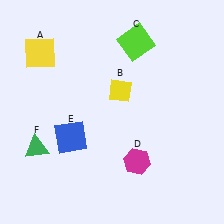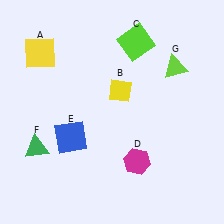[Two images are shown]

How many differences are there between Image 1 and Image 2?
There is 1 difference between the two images.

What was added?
A lime triangle (G) was added in Image 2.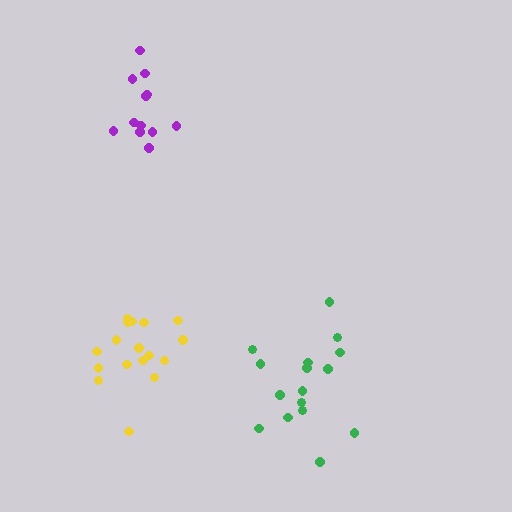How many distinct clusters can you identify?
There are 3 distinct clusters.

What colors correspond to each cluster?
The clusters are colored: purple, green, yellow.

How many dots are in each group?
Group 1: 12 dots, Group 2: 16 dots, Group 3: 17 dots (45 total).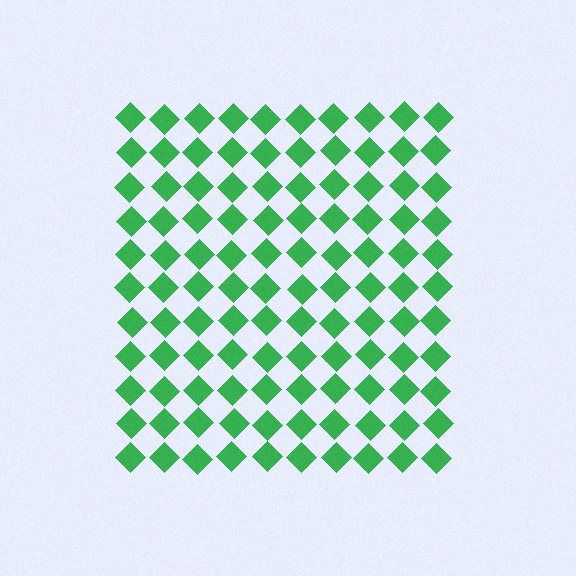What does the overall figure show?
The overall figure shows a square.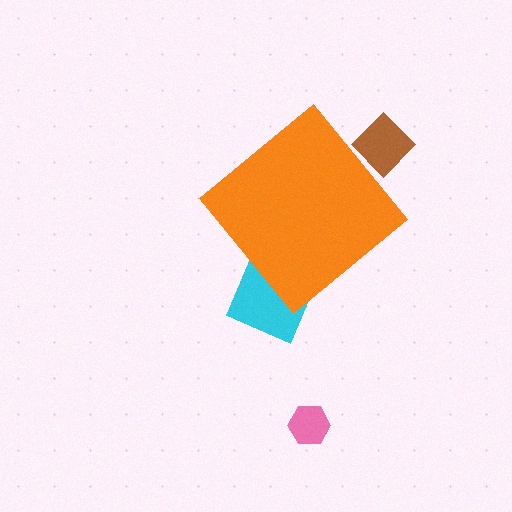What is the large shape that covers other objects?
An orange diamond.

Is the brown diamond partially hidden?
Yes, the brown diamond is partially hidden behind the orange diamond.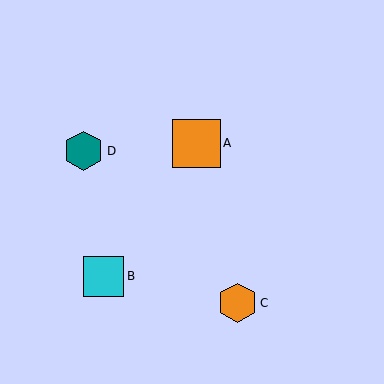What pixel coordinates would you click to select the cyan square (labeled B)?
Click at (104, 276) to select the cyan square B.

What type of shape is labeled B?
Shape B is a cyan square.